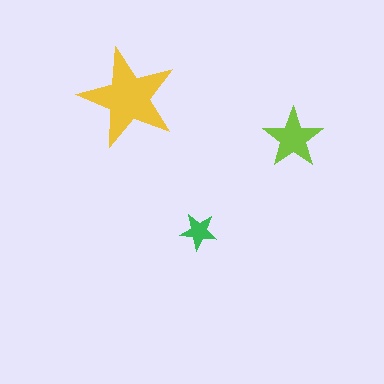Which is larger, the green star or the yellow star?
The yellow one.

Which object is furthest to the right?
The lime star is rightmost.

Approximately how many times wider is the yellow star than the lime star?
About 1.5 times wider.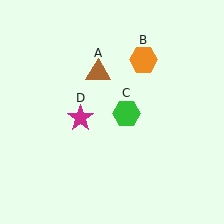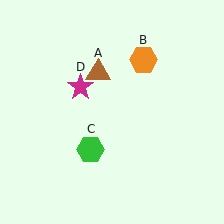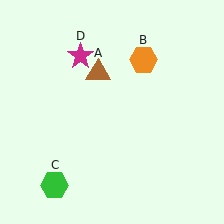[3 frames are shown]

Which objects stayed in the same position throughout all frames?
Brown triangle (object A) and orange hexagon (object B) remained stationary.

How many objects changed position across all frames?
2 objects changed position: green hexagon (object C), magenta star (object D).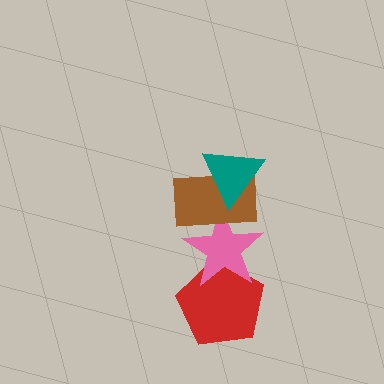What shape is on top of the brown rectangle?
The teal triangle is on top of the brown rectangle.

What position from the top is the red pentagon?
The red pentagon is 4th from the top.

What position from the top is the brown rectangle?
The brown rectangle is 2nd from the top.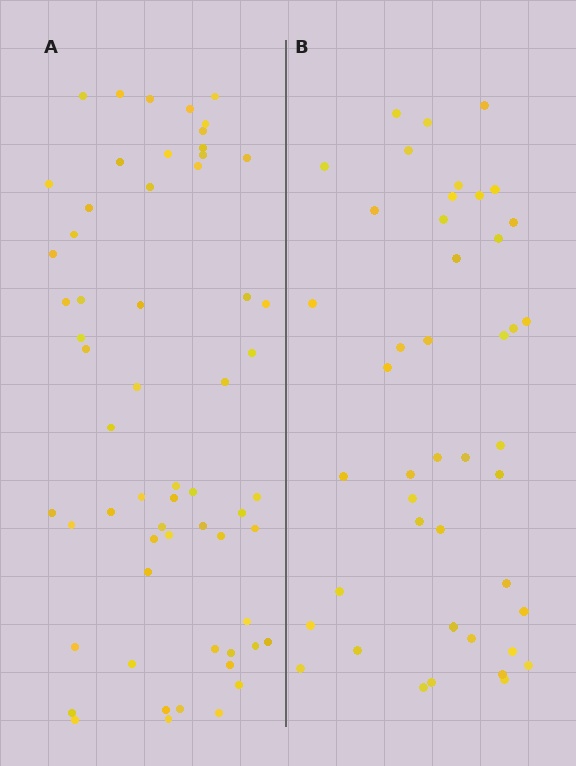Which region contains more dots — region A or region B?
Region A (the left region) has more dots.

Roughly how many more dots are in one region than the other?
Region A has approximately 15 more dots than region B.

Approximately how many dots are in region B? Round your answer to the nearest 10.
About 40 dots. (The exact count is 44, which rounds to 40.)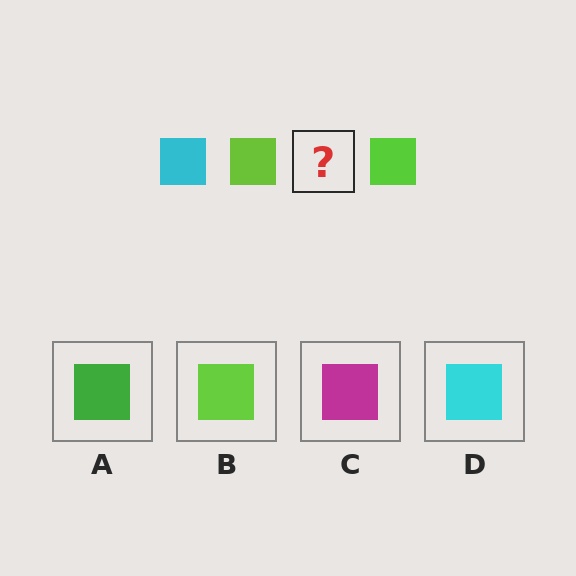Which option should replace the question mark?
Option D.